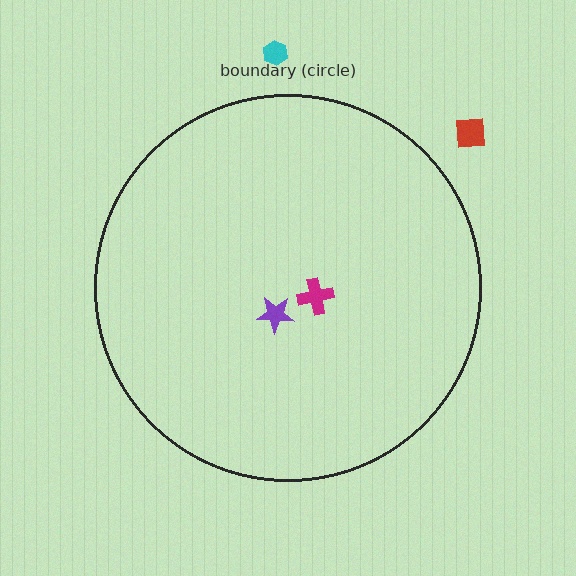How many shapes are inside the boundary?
2 inside, 2 outside.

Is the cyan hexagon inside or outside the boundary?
Outside.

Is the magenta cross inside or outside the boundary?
Inside.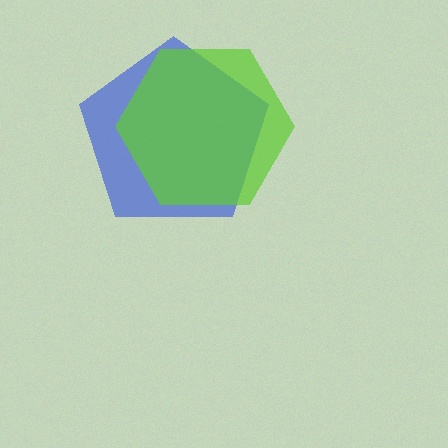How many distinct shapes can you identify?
There are 2 distinct shapes: a blue pentagon, a lime hexagon.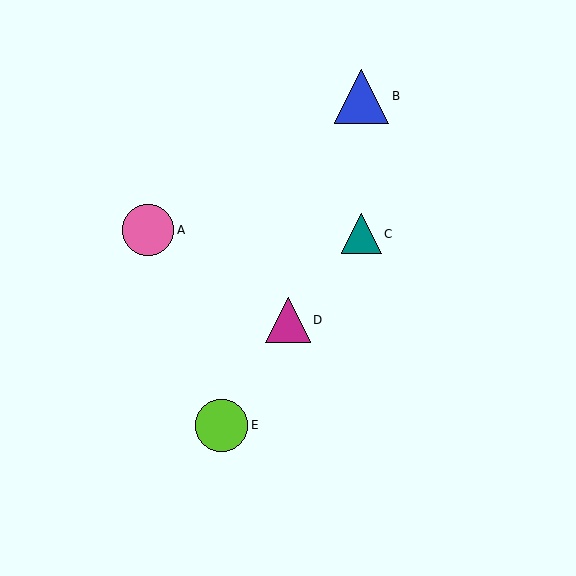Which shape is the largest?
The blue triangle (labeled B) is the largest.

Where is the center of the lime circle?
The center of the lime circle is at (222, 425).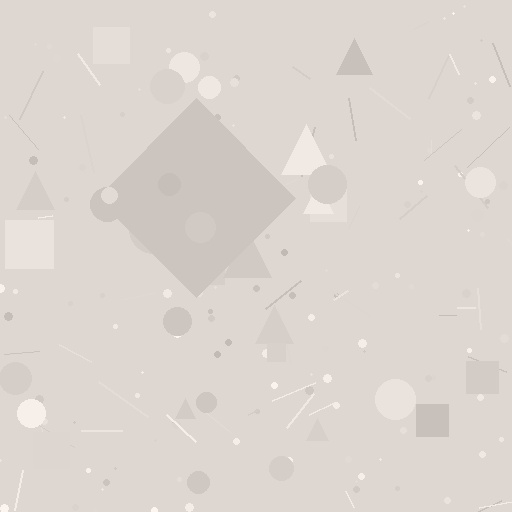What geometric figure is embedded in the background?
A diamond is embedded in the background.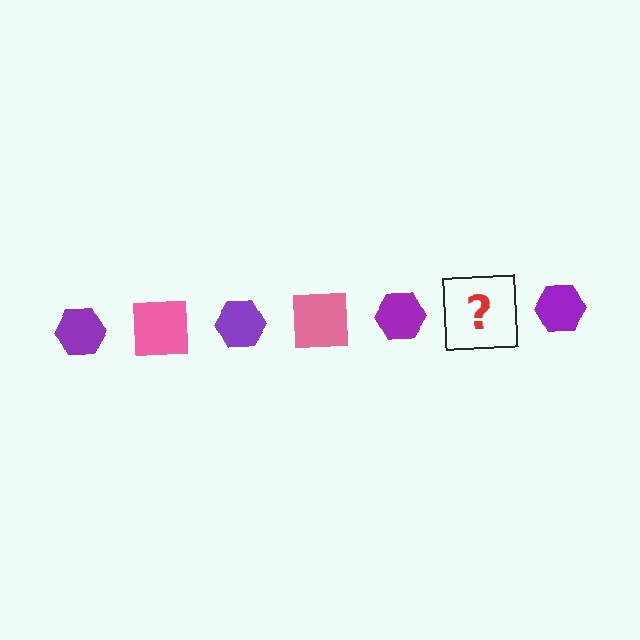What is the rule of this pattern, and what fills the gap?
The rule is that the pattern alternates between purple hexagon and pink square. The gap should be filled with a pink square.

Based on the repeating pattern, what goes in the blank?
The blank should be a pink square.